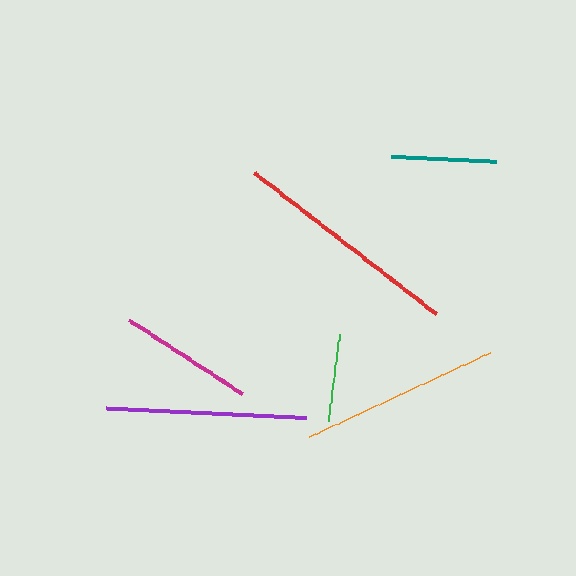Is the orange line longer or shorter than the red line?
The red line is longer than the orange line.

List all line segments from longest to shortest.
From longest to shortest: red, purple, orange, magenta, teal, green.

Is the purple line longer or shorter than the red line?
The red line is longer than the purple line.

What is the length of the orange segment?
The orange segment is approximately 200 pixels long.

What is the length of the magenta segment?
The magenta segment is approximately 134 pixels long.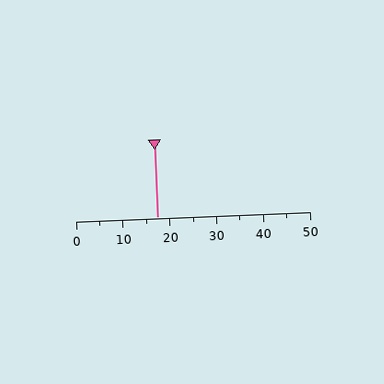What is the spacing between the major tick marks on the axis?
The major ticks are spaced 10 apart.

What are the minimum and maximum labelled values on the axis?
The axis runs from 0 to 50.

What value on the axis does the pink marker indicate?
The marker indicates approximately 17.5.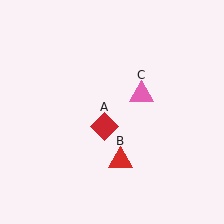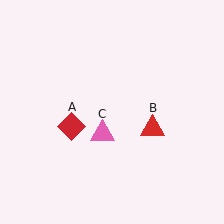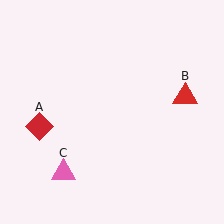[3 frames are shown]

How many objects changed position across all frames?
3 objects changed position: red diamond (object A), red triangle (object B), pink triangle (object C).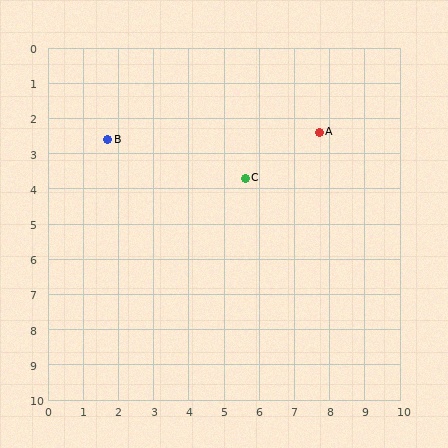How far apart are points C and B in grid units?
Points C and B are about 4.1 grid units apart.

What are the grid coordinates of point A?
Point A is at approximately (7.7, 2.4).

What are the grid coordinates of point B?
Point B is at approximately (1.7, 2.6).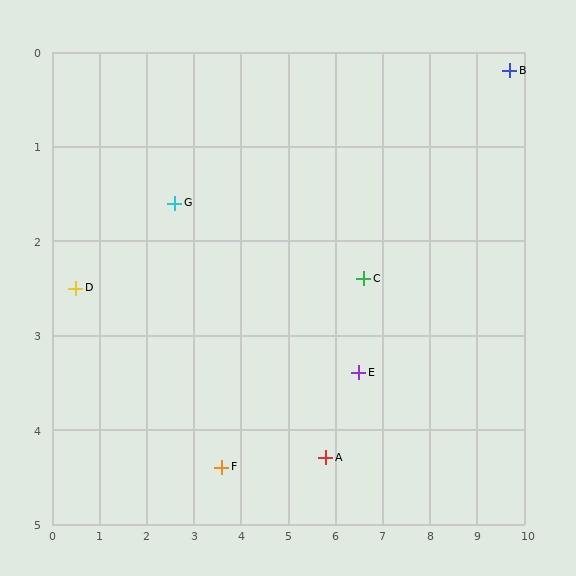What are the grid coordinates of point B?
Point B is at approximately (9.7, 0.2).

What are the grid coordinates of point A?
Point A is at approximately (5.8, 4.3).